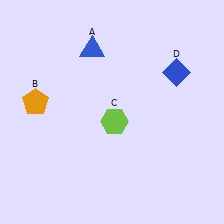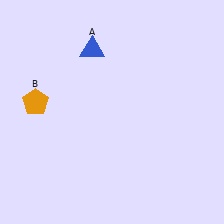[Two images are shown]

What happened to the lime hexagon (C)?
The lime hexagon (C) was removed in Image 2. It was in the bottom-right area of Image 1.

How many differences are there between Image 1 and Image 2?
There are 2 differences between the two images.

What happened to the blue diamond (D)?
The blue diamond (D) was removed in Image 2. It was in the top-right area of Image 1.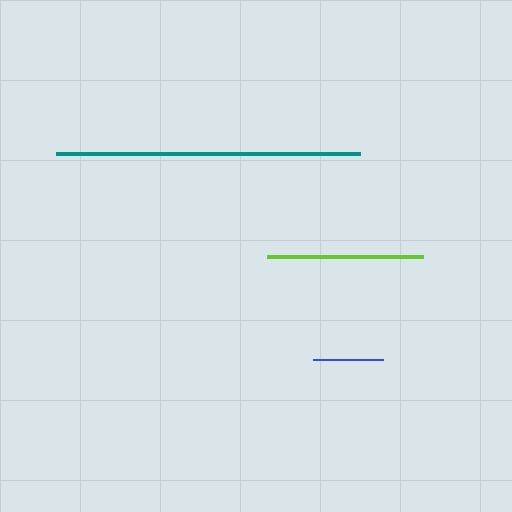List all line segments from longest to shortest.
From longest to shortest: teal, lime, blue.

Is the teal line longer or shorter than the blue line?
The teal line is longer than the blue line.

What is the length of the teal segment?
The teal segment is approximately 304 pixels long.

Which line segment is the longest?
The teal line is the longest at approximately 304 pixels.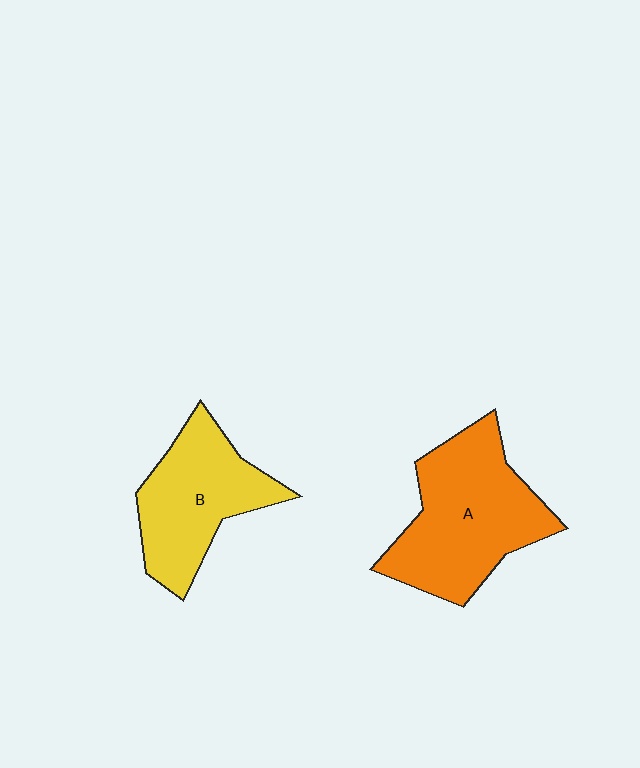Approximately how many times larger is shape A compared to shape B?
Approximately 1.3 times.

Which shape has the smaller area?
Shape B (yellow).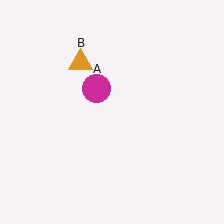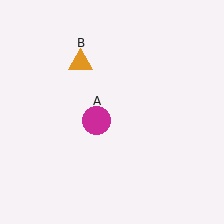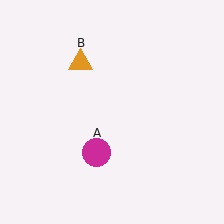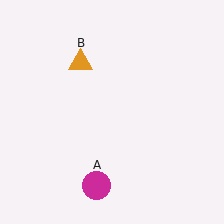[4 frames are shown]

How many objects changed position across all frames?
1 object changed position: magenta circle (object A).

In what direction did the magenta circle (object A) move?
The magenta circle (object A) moved down.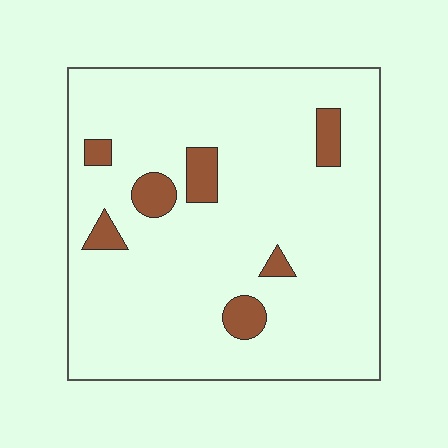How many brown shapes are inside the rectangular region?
7.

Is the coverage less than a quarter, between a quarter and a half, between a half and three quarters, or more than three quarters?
Less than a quarter.